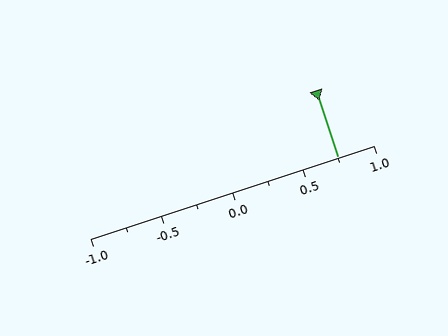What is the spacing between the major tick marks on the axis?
The major ticks are spaced 0.5 apart.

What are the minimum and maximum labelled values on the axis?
The axis runs from -1.0 to 1.0.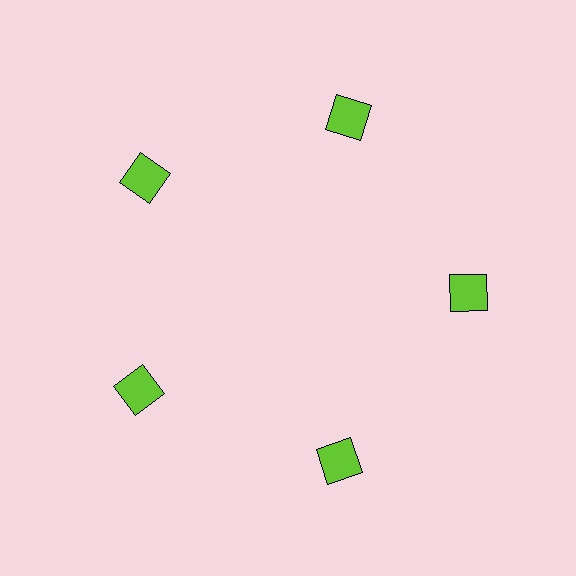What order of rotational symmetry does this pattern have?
This pattern has 5-fold rotational symmetry.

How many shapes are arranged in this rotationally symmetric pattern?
There are 5 shapes, arranged in 5 groups of 1.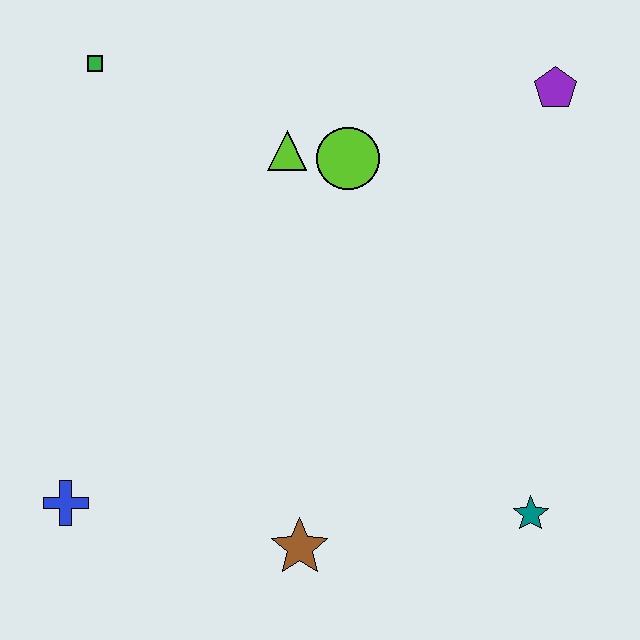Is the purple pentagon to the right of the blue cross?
Yes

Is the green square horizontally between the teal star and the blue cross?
Yes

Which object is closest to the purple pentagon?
The lime circle is closest to the purple pentagon.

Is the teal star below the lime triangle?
Yes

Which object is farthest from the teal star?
The green square is farthest from the teal star.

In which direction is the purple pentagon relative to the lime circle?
The purple pentagon is to the right of the lime circle.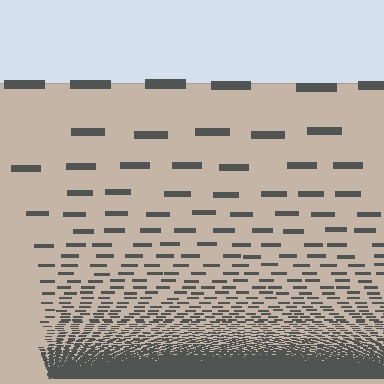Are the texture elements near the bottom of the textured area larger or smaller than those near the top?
Smaller. The gradient is inverted — elements near the bottom are smaller and denser.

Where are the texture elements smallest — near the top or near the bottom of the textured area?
Near the bottom.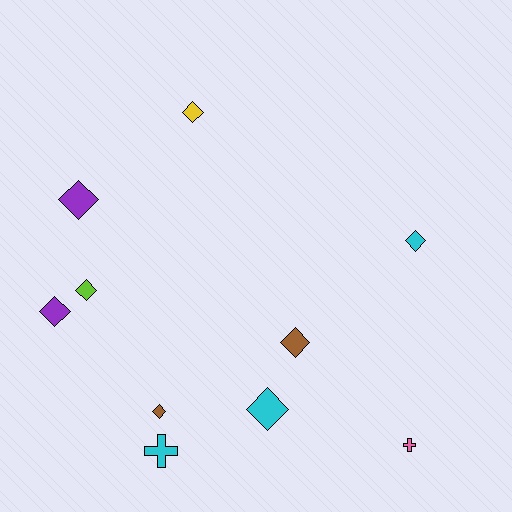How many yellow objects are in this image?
There is 1 yellow object.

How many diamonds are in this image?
There are 8 diamonds.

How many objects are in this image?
There are 10 objects.